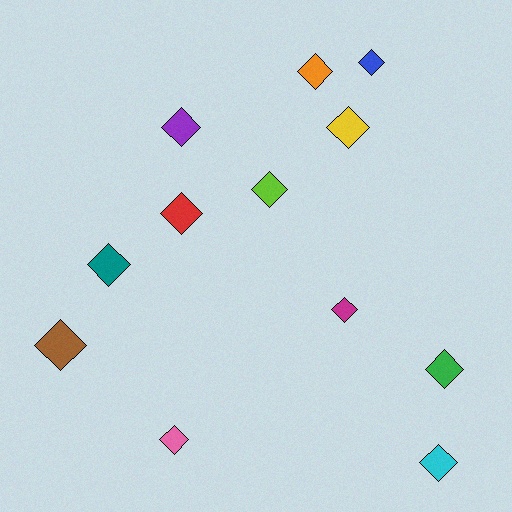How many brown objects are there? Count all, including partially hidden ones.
There is 1 brown object.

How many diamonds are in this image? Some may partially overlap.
There are 12 diamonds.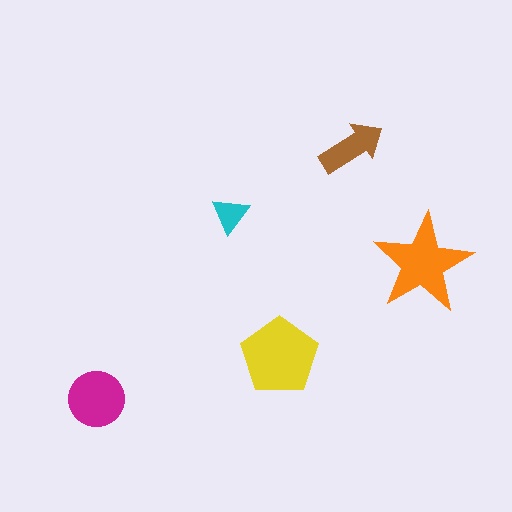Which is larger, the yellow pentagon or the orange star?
The yellow pentagon.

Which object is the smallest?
The cyan triangle.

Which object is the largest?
The yellow pentagon.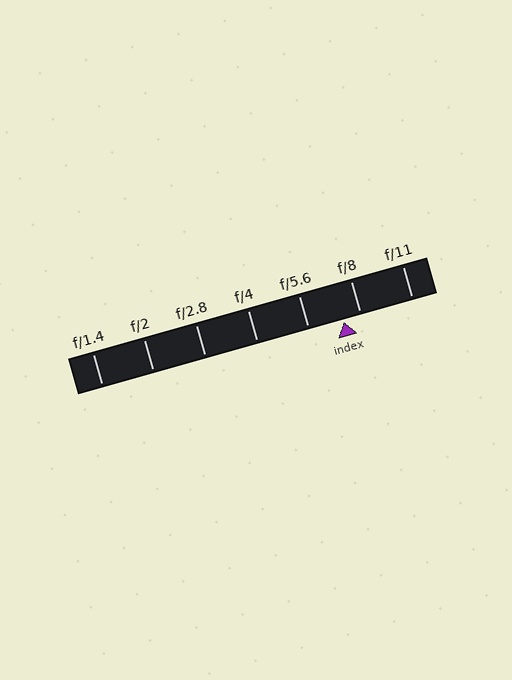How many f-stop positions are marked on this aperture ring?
There are 7 f-stop positions marked.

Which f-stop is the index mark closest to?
The index mark is closest to f/8.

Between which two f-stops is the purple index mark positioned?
The index mark is between f/5.6 and f/8.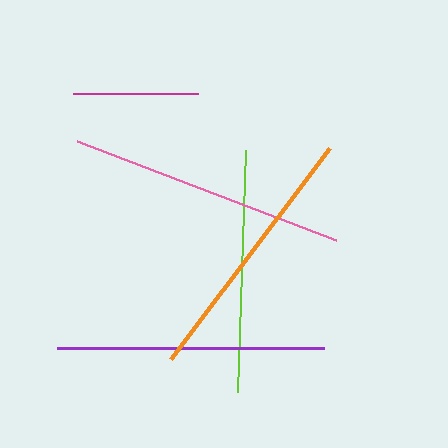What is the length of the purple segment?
The purple segment is approximately 267 pixels long.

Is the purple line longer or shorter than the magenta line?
The purple line is longer than the magenta line.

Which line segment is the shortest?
The magenta line is the shortest at approximately 124 pixels.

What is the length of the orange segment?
The orange segment is approximately 264 pixels long.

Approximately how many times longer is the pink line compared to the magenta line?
The pink line is approximately 2.2 times the length of the magenta line.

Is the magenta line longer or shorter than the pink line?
The pink line is longer than the magenta line.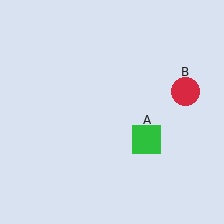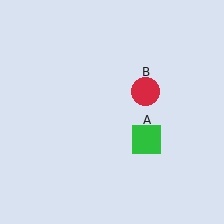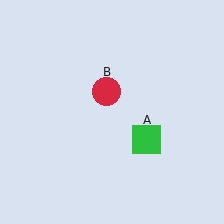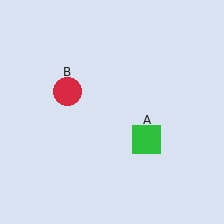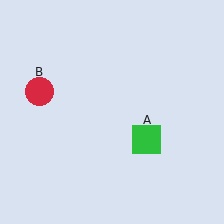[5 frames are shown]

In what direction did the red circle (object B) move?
The red circle (object B) moved left.